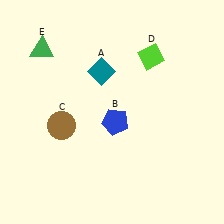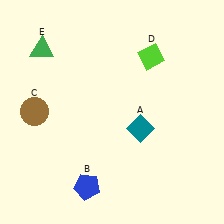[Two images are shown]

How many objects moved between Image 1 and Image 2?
3 objects moved between the two images.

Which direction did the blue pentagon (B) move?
The blue pentagon (B) moved down.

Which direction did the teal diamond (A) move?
The teal diamond (A) moved down.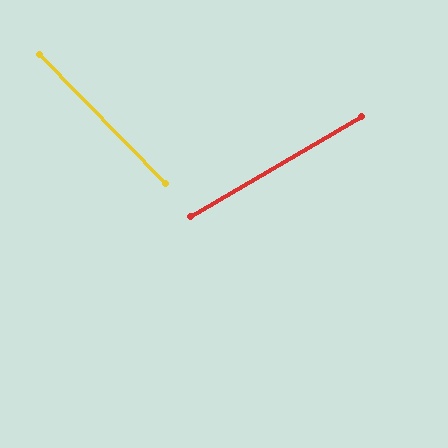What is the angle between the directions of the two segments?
Approximately 76 degrees.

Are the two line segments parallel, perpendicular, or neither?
Neither parallel nor perpendicular — they differ by about 76°.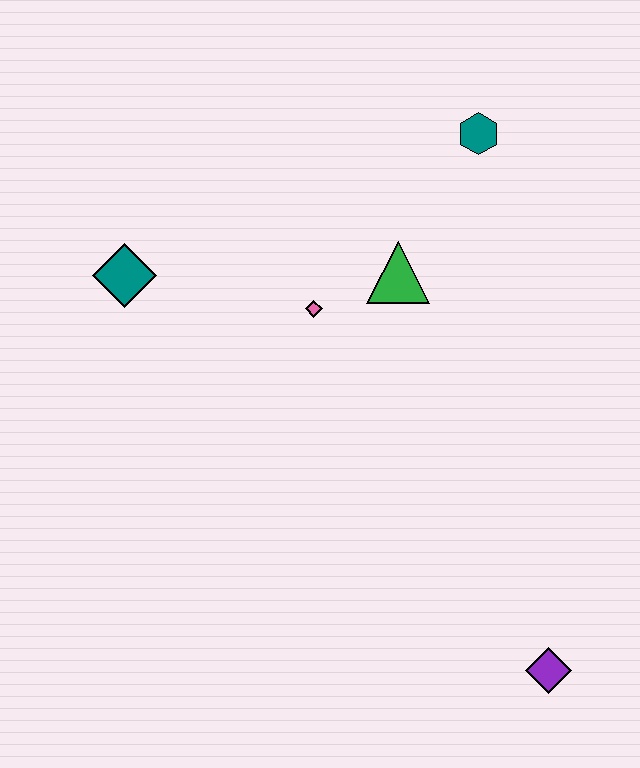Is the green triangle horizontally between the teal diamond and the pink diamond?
No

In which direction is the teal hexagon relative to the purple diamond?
The teal hexagon is above the purple diamond.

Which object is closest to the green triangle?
The pink diamond is closest to the green triangle.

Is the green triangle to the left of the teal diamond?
No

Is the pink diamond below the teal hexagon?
Yes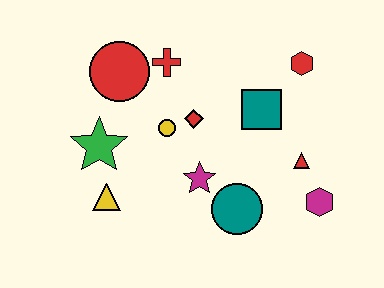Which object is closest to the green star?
The yellow triangle is closest to the green star.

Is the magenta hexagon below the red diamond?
Yes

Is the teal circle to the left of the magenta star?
No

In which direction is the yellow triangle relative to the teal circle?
The yellow triangle is to the left of the teal circle.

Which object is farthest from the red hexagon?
The yellow triangle is farthest from the red hexagon.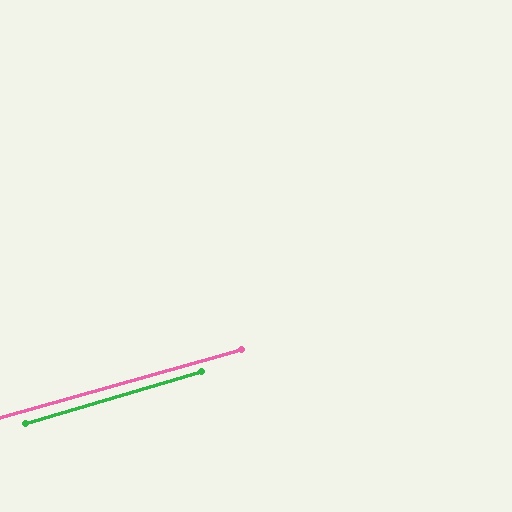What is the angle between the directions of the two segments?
Approximately 1 degree.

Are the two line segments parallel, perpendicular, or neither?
Parallel — their directions differ by only 0.8°.